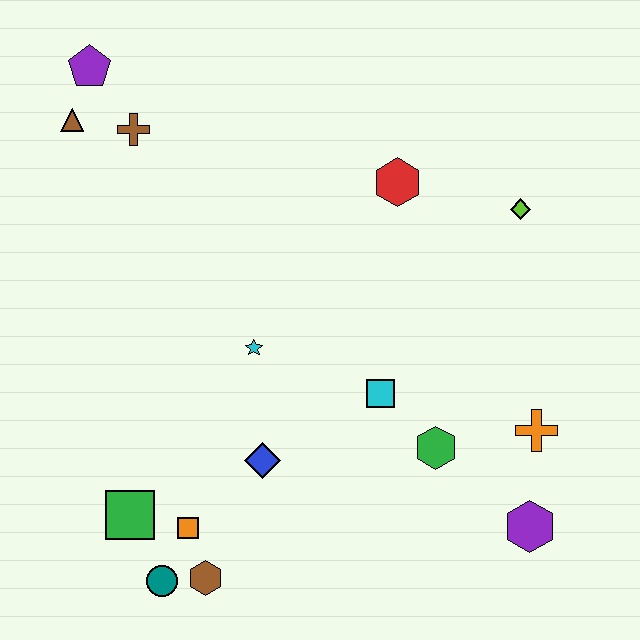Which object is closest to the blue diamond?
The orange square is closest to the blue diamond.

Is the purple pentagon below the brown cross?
No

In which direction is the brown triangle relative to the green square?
The brown triangle is above the green square.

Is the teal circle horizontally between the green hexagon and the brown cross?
Yes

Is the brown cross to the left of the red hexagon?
Yes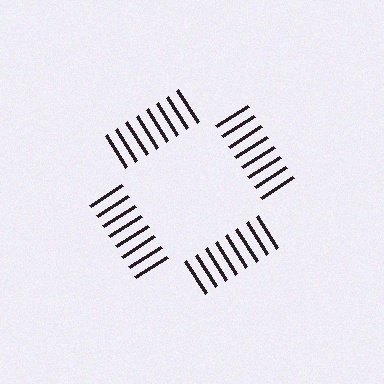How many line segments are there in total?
32 — 8 along each of the 4 edges.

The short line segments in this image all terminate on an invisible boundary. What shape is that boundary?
An illusory square — the line segments terminate on its edges but no continuous stroke is drawn.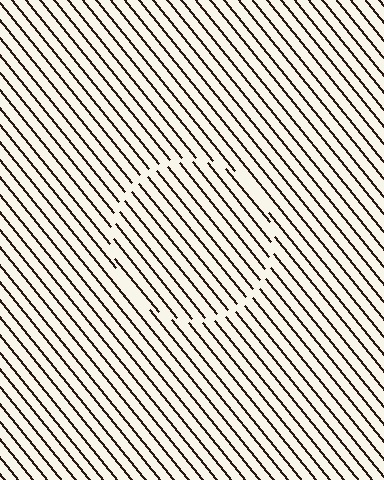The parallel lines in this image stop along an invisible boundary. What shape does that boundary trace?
An illusory circle. The interior of the shape contains the same grating, shifted by half a period — the contour is defined by the phase discontinuity where line-ends from the inner and outer gratings abut.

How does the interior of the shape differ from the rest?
The interior of the shape contains the same grating, shifted by half a period — the contour is defined by the phase discontinuity where line-ends from the inner and outer gratings abut.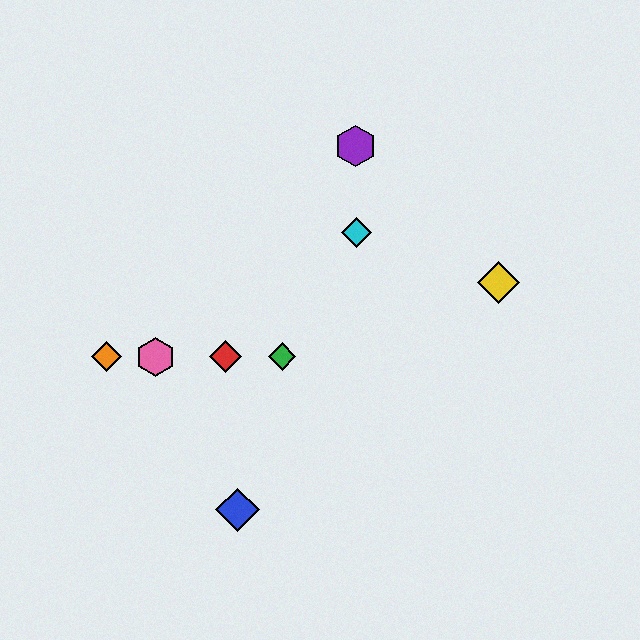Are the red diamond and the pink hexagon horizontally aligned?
Yes, both are at y≈357.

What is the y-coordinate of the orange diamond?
The orange diamond is at y≈357.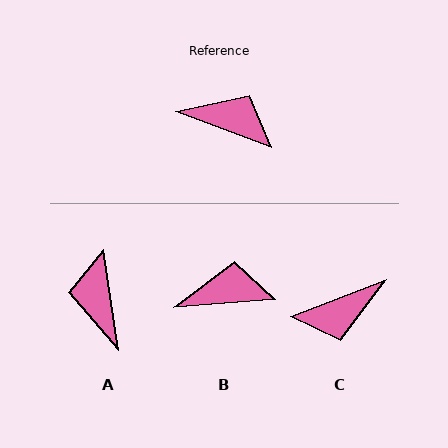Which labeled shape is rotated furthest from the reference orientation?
C, about 139 degrees away.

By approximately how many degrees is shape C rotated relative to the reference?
Approximately 139 degrees clockwise.